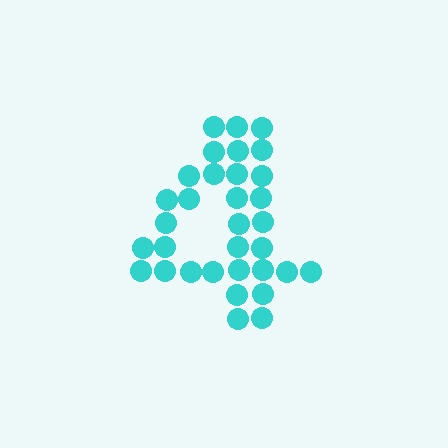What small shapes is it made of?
It is made of small circles.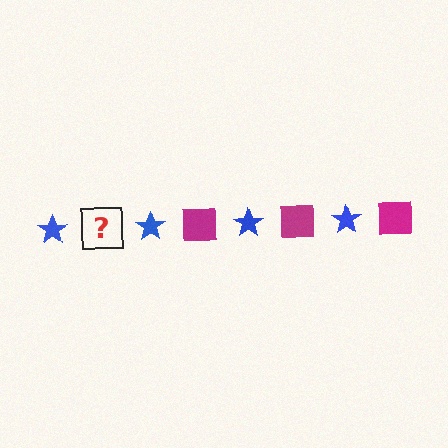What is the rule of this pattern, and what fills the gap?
The rule is that the pattern alternates between blue star and magenta square. The gap should be filled with a magenta square.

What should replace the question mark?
The question mark should be replaced with a magenta square.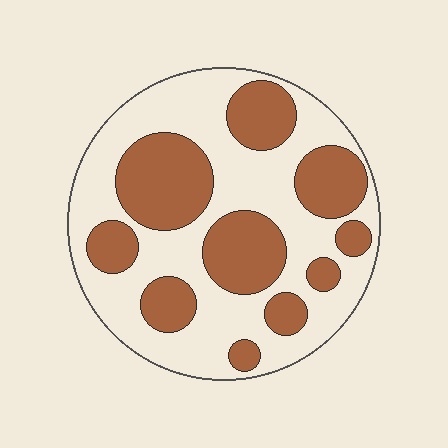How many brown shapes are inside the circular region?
10.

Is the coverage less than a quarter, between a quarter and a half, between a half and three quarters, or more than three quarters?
Between a quarter and a half.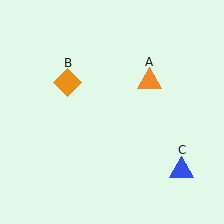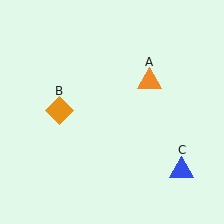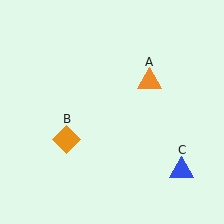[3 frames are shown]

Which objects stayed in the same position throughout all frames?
Orange triangle (object A) and blue triangle (object C) remained stationary.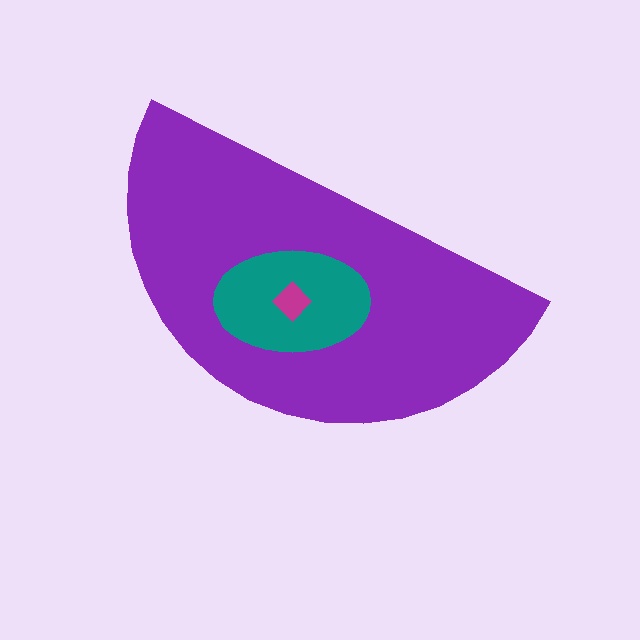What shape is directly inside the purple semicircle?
The teal ellipse.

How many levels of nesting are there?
3.